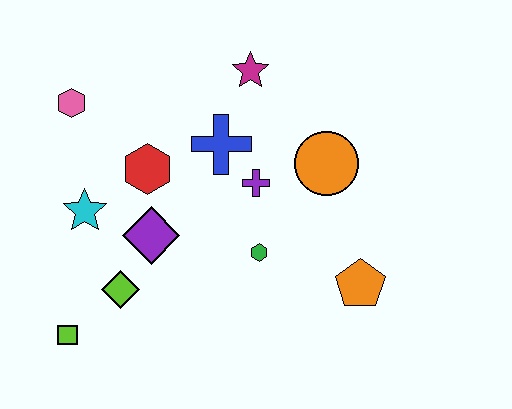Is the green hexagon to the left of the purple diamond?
No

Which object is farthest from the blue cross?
The lime square is farthest from the blue cross.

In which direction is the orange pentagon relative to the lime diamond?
The orange pentagon is to the right of the lime diamond.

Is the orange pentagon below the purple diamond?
Yes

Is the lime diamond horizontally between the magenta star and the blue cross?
No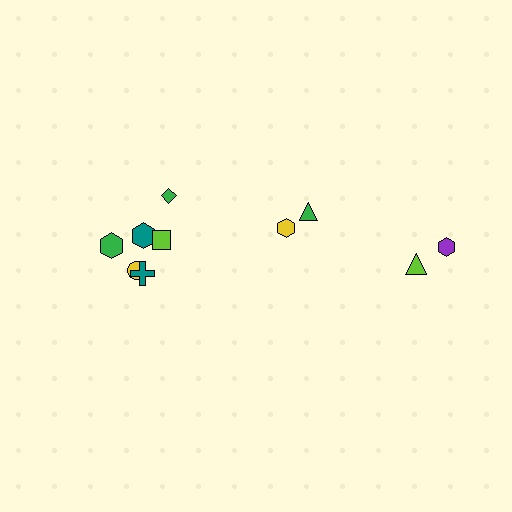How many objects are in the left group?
There are 6 objects.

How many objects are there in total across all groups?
There are 10 objects.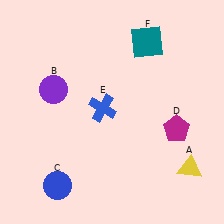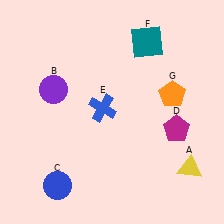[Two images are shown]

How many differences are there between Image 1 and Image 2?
There is 1 difference between the two images.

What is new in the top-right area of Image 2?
An orange pentagon (G) was added in the top-right area of Image 2.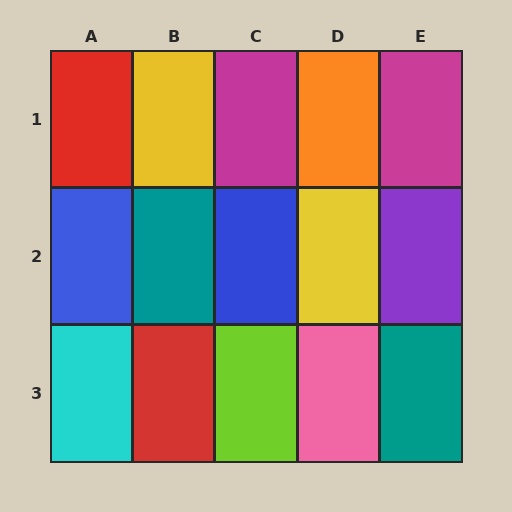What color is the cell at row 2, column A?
Blue.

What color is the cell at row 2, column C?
Blue.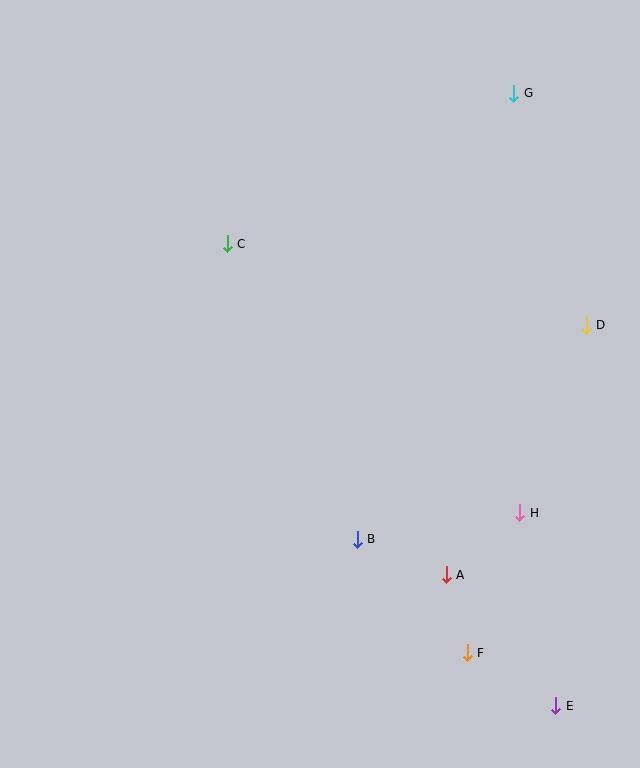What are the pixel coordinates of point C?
Point C is at (227, 244).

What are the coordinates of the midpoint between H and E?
The midpoint between H and E is at (538, 609).